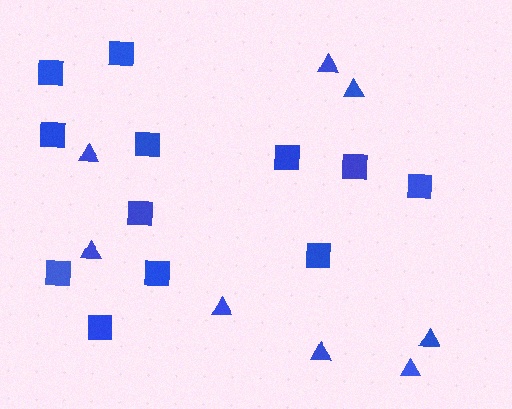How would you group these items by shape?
There are 2 groups: one group of squares (12) and one group of triangles (8).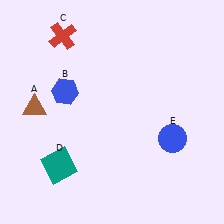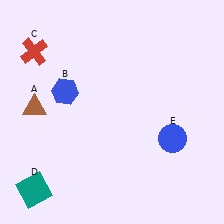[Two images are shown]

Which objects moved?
The objects that moved are: the red cross (C), the teal square (D).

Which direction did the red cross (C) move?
The red cross (C) moved left.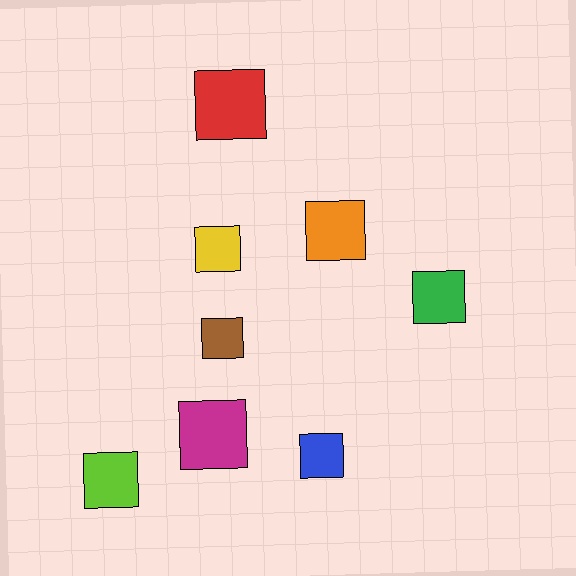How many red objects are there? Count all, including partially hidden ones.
There is 1 red object.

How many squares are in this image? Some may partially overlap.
There are 8 squares.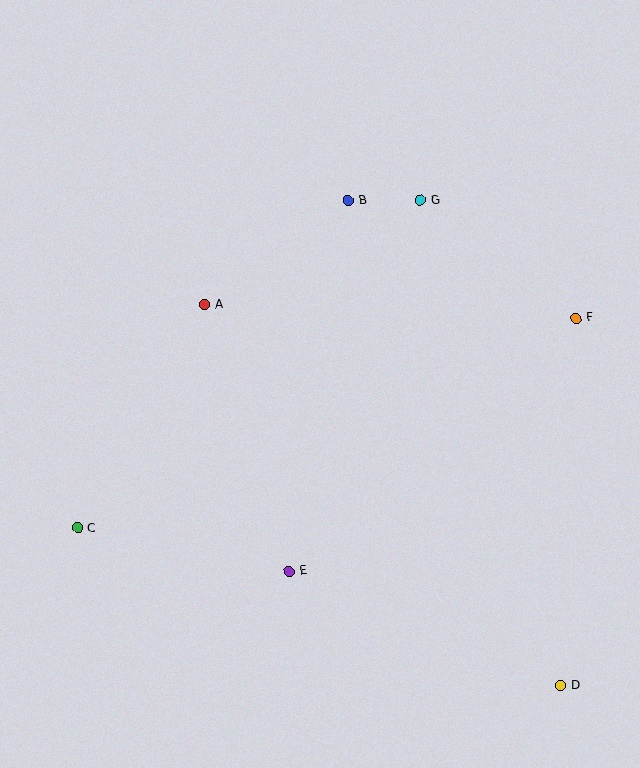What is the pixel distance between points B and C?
The distance between B and C is 424 pixels.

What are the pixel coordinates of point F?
Point F is at (576, 318).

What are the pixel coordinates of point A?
Point A is at (205, 305).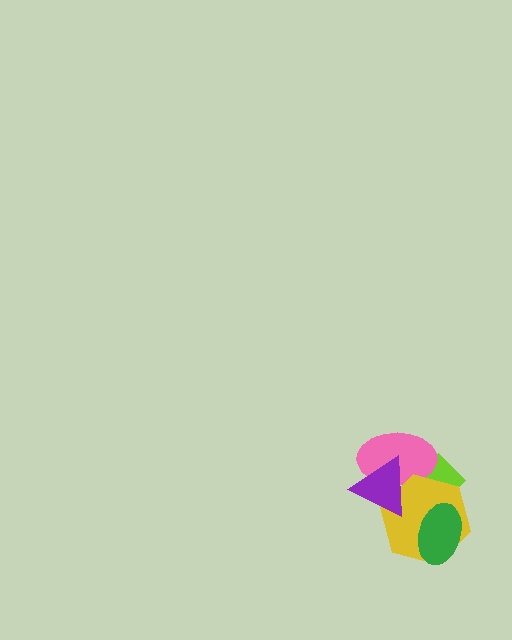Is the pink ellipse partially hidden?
Yes, it is partially covered by another shape.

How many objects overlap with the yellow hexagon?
4 objects overlap with the yellow hexagon.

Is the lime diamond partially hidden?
Yes, it is partially covered by another shape.